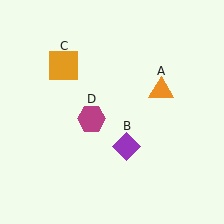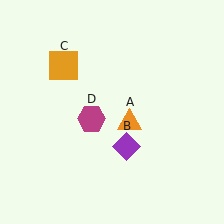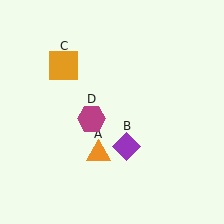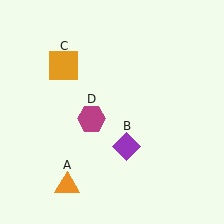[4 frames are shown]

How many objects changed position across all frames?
1 object changed position: orange triangle (object A).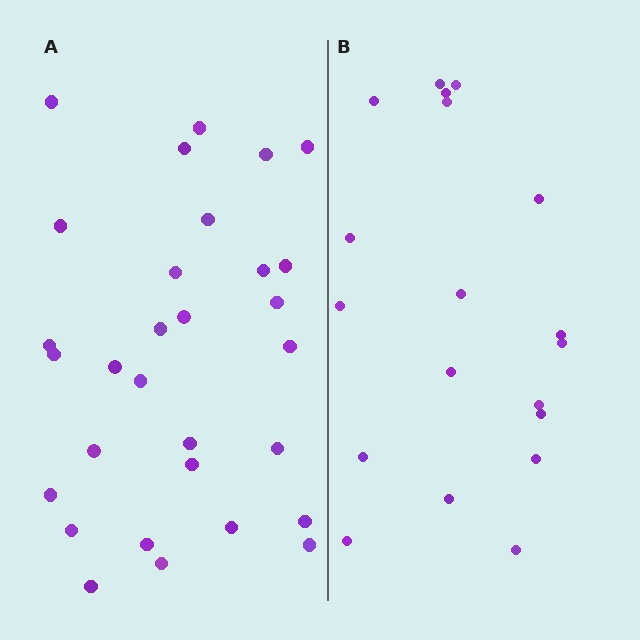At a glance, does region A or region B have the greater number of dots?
Region A (the left region) has more dots.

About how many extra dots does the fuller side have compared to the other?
Region A has roughly 12 or so more dots than region B.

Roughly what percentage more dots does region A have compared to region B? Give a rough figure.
About 60% more.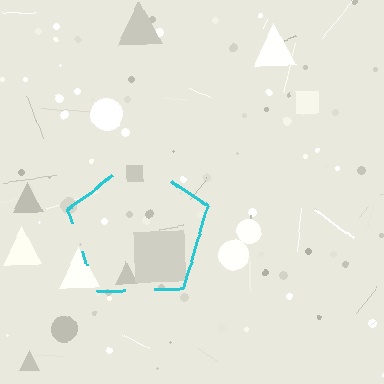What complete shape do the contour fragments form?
The contour fragments form a pentagon.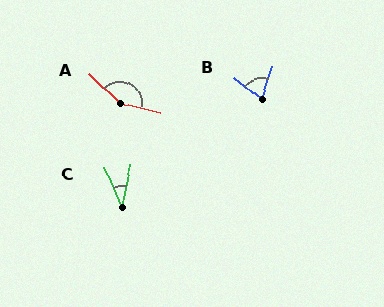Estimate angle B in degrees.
Approximately 69 degrees.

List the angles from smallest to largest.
C (35°), B (69°), A (149°).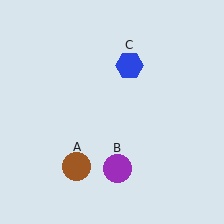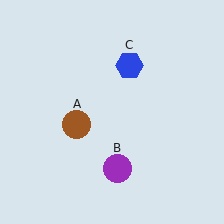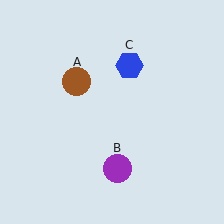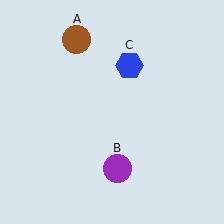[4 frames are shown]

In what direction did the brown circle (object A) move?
The brown circle (object A) moved up.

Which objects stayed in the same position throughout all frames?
Purple circle (object B) and blue hexagon (object C) remained stationary.